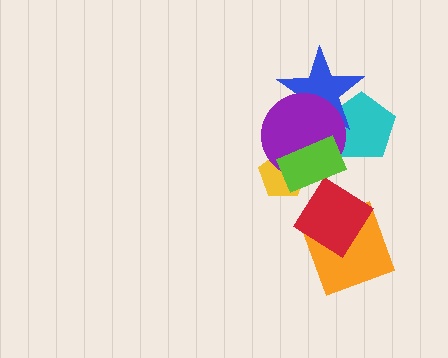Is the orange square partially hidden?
Yes, it is partially covered by another shape.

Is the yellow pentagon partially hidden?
Yes, it is partially covered by another shape.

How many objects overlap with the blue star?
2 objects overlap with the blue star.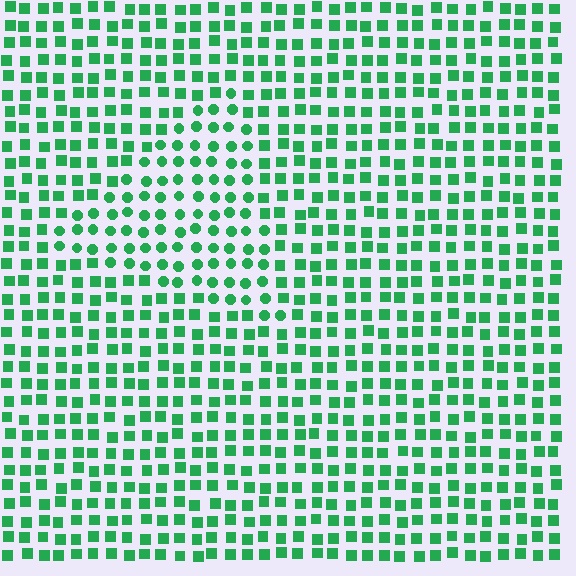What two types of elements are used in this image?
The image uses circles inside the triangle region and squares outside it.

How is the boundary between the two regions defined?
The boundary is defined by a change in element shape: circles inside vs. squares outside. All elements share the same color and spacing.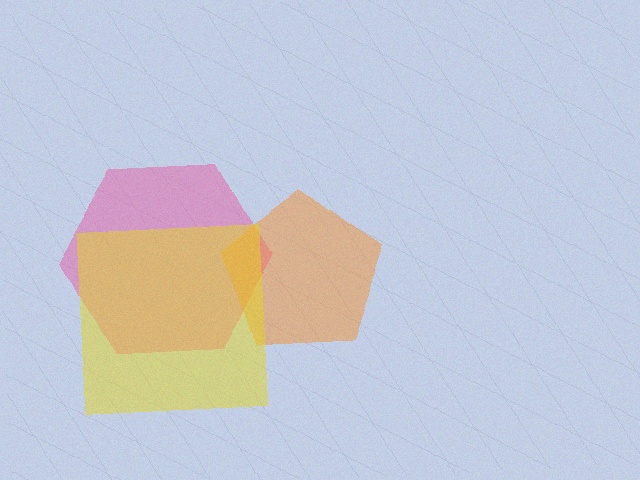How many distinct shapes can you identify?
There are 3 distinct shapes: a pink hexagon, an orange pentagon, a yellow square.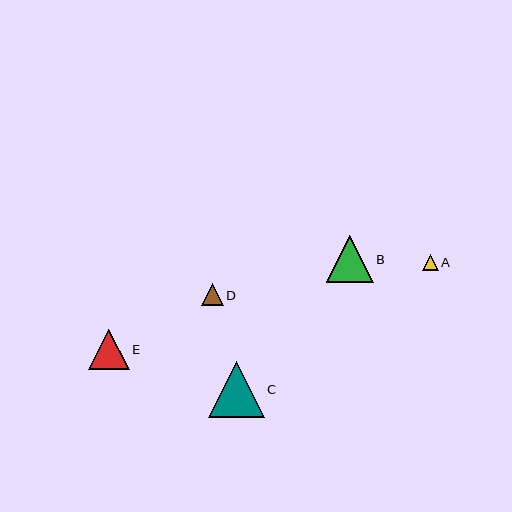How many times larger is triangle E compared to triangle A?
Triangle E is approximately 2.6 times the size of triangle A.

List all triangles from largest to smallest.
From largest to smallest: C, B, E, D, A.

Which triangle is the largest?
Triangle C is the largest with a size of approximately 55 pixels.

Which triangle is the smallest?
Triangle A is the smallest with a size of approximately 16 pixels.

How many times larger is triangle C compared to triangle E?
Triangle C is approximately 1.4 times the size of triangle E.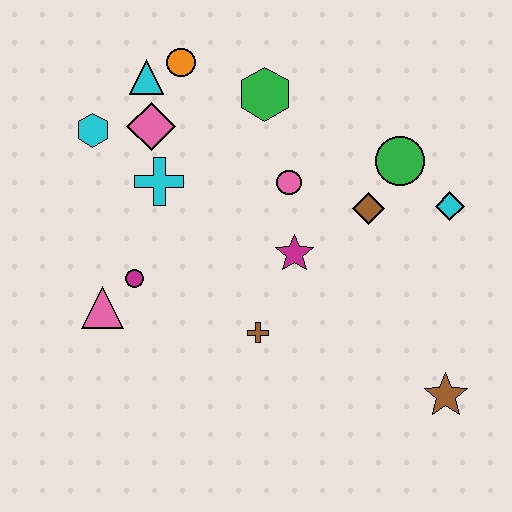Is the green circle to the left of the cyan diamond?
Yes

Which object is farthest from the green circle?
The pink triangle is farthest from the green circle.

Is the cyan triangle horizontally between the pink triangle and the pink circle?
Yes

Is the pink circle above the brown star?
Yes